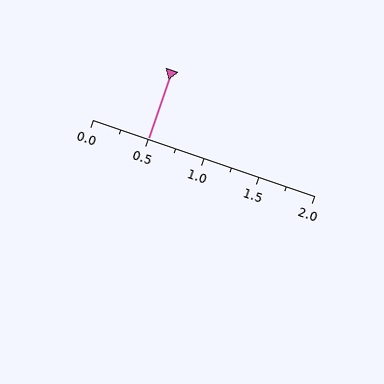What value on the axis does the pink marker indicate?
The marker indicates approximately 0.5.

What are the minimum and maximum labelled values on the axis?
The axis runs from 0.0 to 2.0.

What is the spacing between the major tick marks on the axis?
The major ticks are spaced 0.5 apart.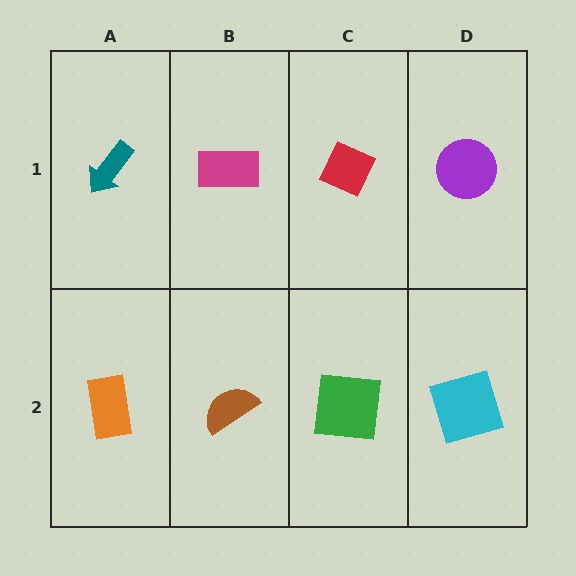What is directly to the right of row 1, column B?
A red diamond.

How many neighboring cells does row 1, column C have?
3.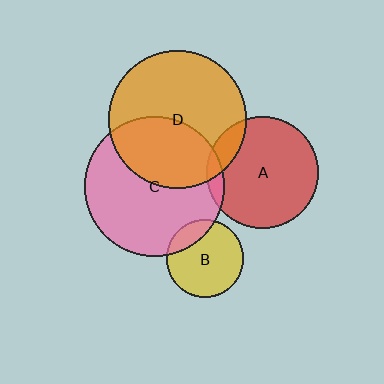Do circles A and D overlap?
Yes.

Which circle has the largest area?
Circle C (pink).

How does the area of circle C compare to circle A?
Approximately 1.6 times.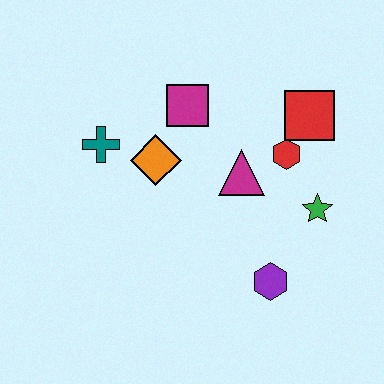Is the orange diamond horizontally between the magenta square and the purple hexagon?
No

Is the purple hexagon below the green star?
Yes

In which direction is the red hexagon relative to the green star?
The red hexagon is above the green star.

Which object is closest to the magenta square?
The orange diamond is closest to the magenta square.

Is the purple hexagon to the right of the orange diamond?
Yes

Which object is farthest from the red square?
The teal cross is farthest from the red square.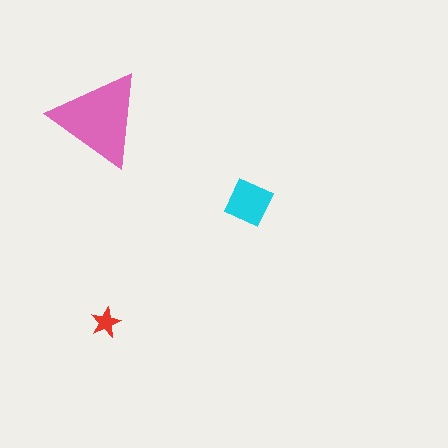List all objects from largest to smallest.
The pink triangle, the cyan square, the red star.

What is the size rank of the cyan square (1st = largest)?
2nd.